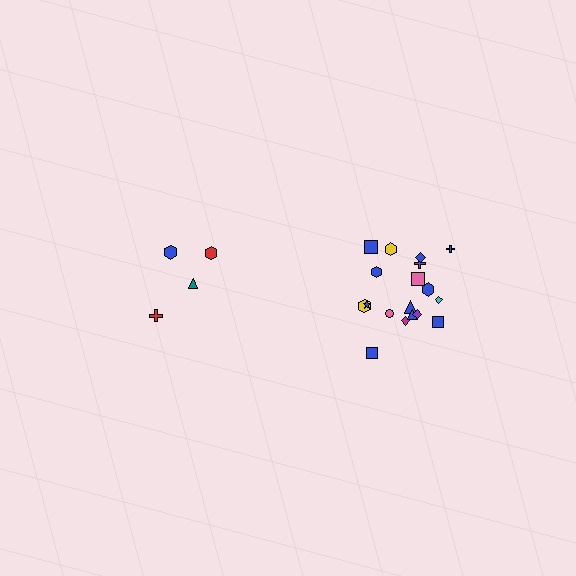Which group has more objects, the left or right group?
The right group.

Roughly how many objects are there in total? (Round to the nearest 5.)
Roughly 20 objects in total.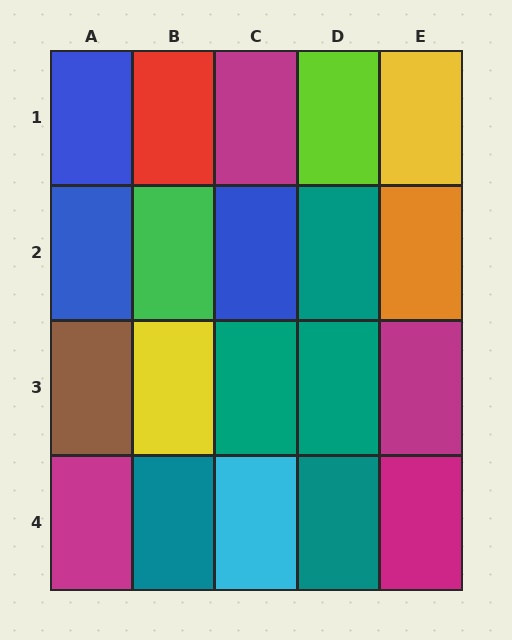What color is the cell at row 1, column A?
Blue.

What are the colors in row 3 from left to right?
Brown, yellow, teal, teal, magenta.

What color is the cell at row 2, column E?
Orange.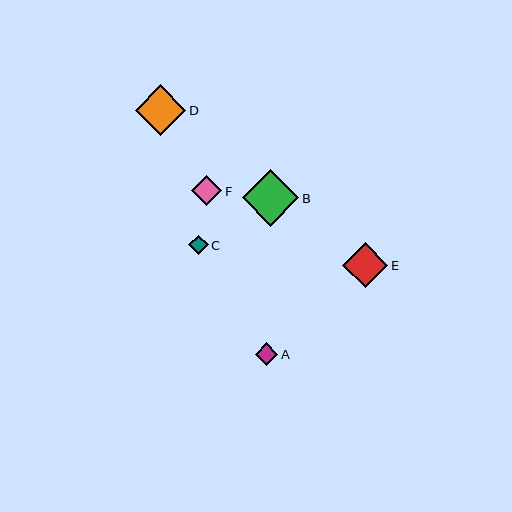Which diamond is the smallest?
Diamond C is the smallest with a size of approximately 20 pixels.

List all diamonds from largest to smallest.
From largest to smallest: B, D, E, F, A, C.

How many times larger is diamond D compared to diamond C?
Diamond D is approximately 2.6 times the size of diamond C.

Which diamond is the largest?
Diamond B is the largest with a size of approximately 56 pixels.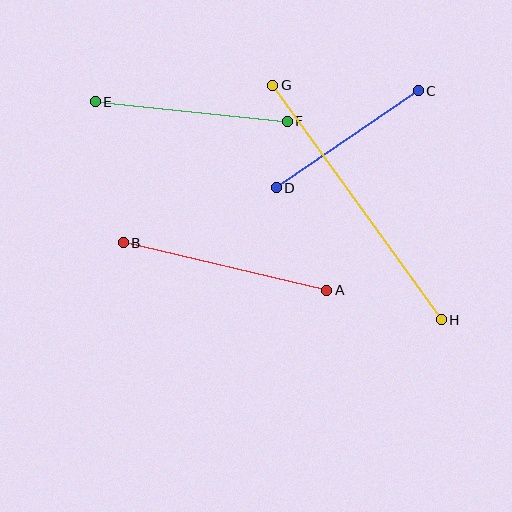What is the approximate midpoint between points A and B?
The midpoint is at approximately (225, 267) pixels.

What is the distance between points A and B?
The distance is approximately 209 pixels.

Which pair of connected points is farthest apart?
Points G and H are farthest apart.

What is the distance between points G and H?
The distance is approximately 289 pixels.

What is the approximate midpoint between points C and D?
The midpoint is at approximately (347, 139) pixels.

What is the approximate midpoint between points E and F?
The midpoint is at approximately (191, 112) pixels.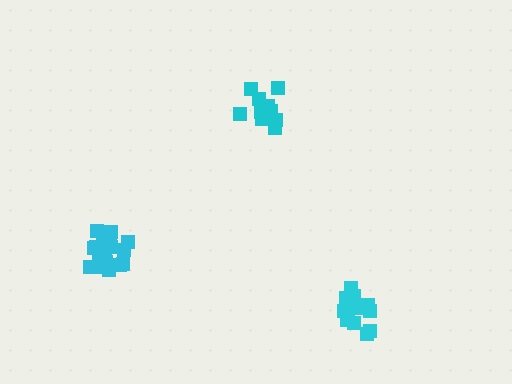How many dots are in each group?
Group 1: 17 dots, Group 2: 14 dots, Group 3: 12 dots (43 total).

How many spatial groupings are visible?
There are 3 spatial groupings.